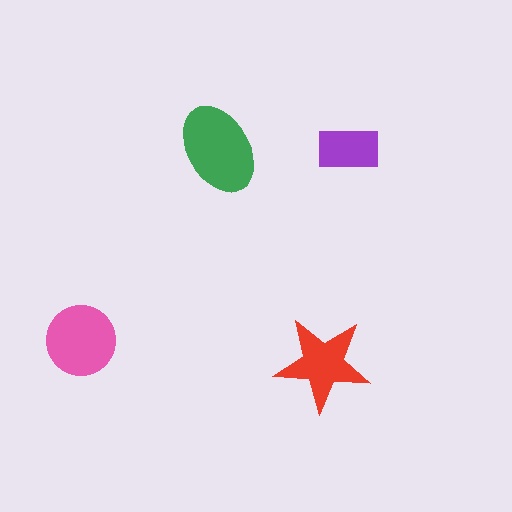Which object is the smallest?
The purple rectangle.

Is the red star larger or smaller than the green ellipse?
Smaller.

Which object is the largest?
The green ellipse.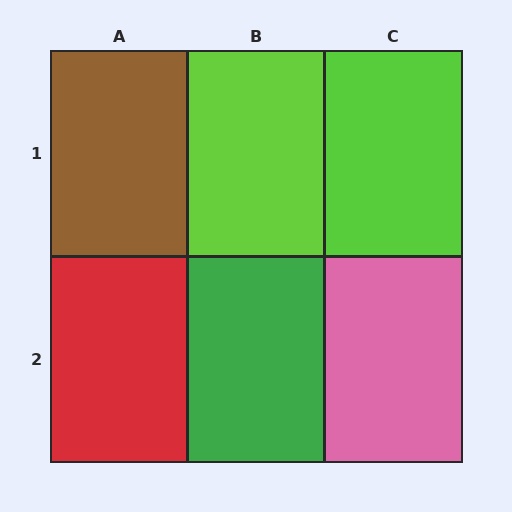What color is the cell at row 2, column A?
Red.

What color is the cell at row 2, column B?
Green.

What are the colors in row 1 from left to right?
Brown, lime, lime.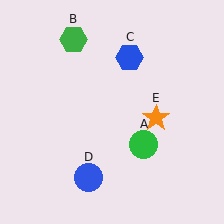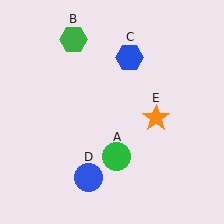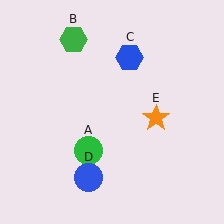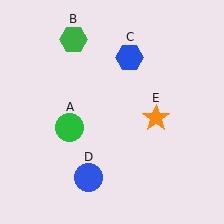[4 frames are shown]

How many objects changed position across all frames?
1 object changed position: green circle (object A).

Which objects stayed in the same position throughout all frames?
Green hexagon (object B) and blue hexagon (object C) and blue circle (object D) and orange star (object E) remained stationary.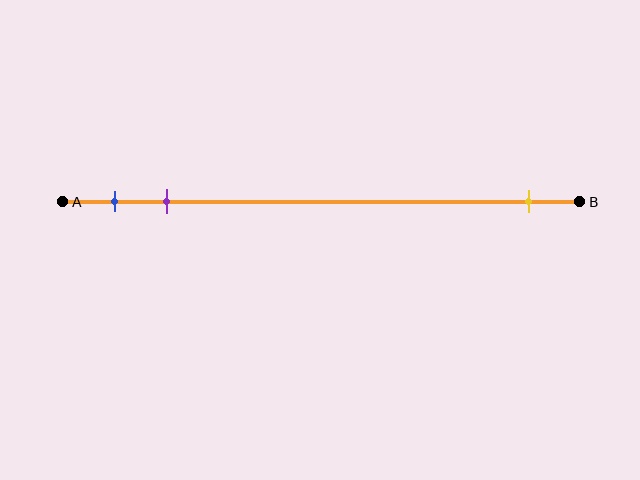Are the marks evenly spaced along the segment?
No, the marks are not evenly spaced.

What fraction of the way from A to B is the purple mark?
The purple mark is approximately 20% (0.2) of the way from A to B.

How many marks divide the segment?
There are 3 marks dividing the segment.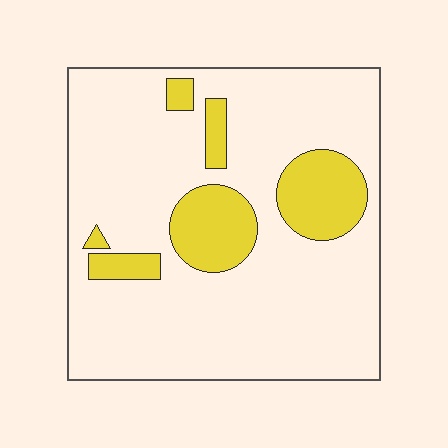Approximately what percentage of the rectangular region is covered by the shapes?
Approximately 20%.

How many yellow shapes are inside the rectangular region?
6.